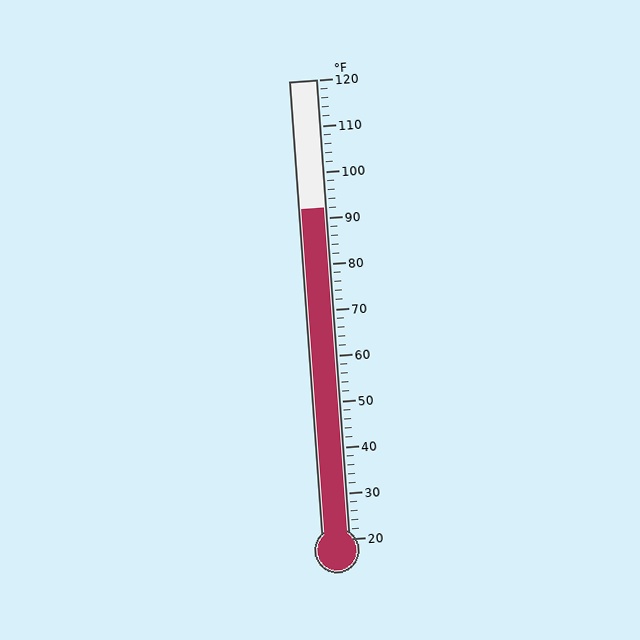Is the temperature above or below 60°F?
The temperature is above 60°F.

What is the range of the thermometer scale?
The thermometer scale ranges from 20°F to 120°F.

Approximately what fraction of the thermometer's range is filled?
The thermometer is filled to approximately 70% of its range.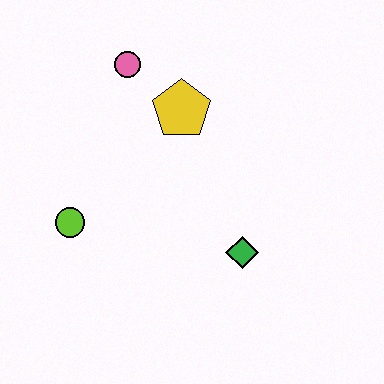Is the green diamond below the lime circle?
Yes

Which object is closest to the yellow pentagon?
The pink circle is closest to the yellow pentagon.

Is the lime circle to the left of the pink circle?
Yes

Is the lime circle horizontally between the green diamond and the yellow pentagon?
No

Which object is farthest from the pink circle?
The green diamond is farthest from the pink circle.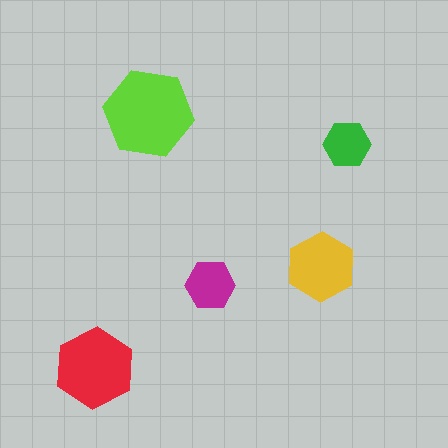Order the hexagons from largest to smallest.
the lime one, the red one, the yellow one, the magenta one, the green one.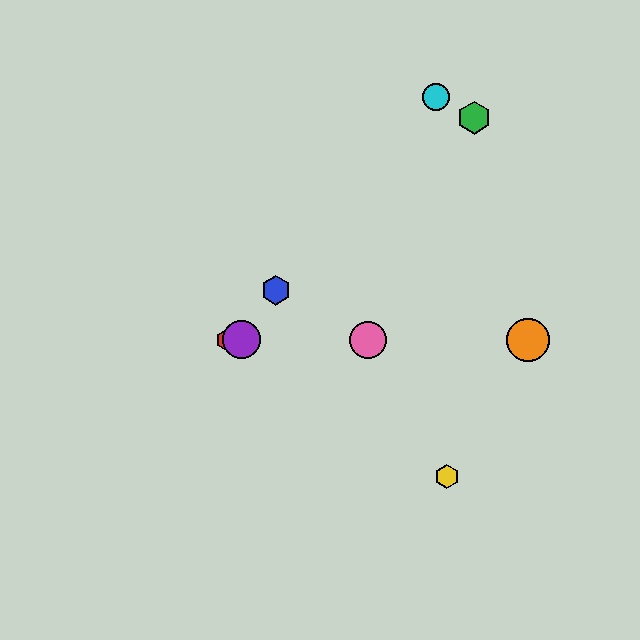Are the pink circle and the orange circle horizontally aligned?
Yes, both are at y≈340.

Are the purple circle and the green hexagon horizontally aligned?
No, the purple circle is at y≈340 and the green hexagon is at y≈118.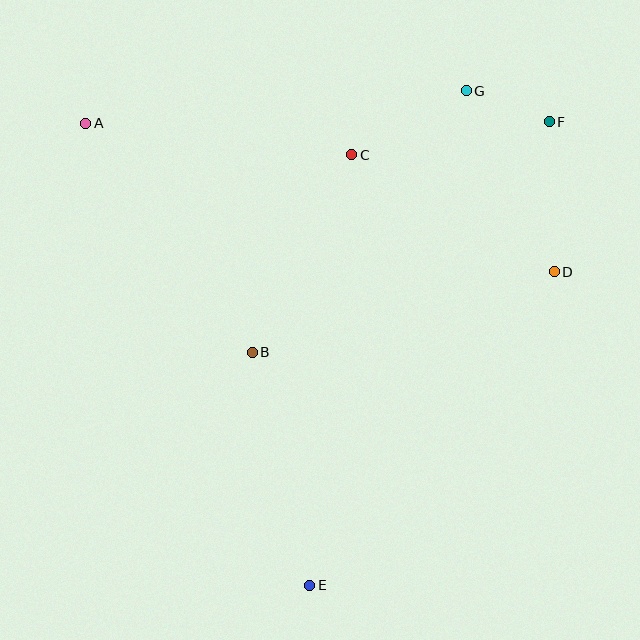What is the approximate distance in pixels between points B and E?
The distance between B and E is approximately 240 pixels.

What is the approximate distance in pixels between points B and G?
The distance between B and G is approximately 338 pixels.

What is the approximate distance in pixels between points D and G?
The distance between D and G is approximately 201 pixels.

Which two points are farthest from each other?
Points E and F are farthest from each other.